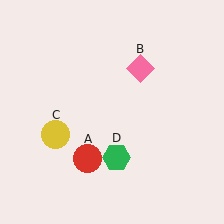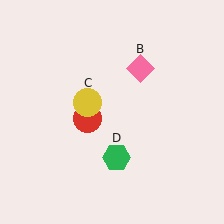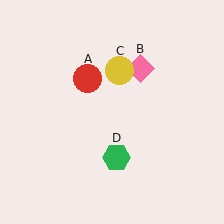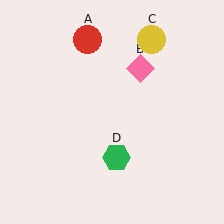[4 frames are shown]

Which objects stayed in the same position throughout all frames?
Pink diamond (object B) and green hexagon (object D) remained stationary.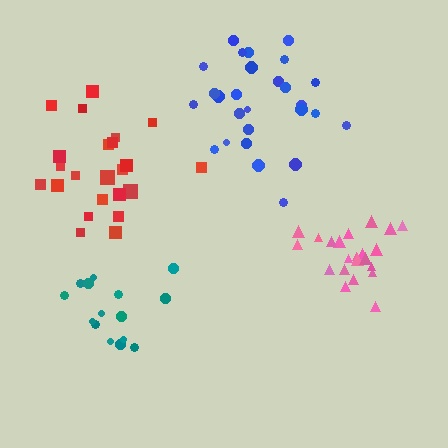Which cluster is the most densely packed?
Pink.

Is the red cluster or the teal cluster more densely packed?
Teal.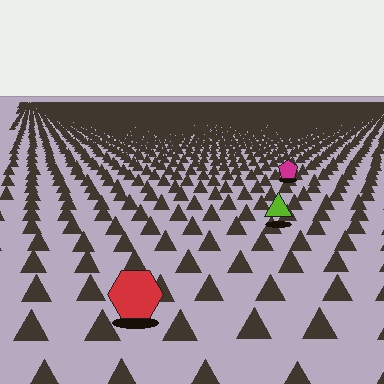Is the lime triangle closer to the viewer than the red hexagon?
No. The red hexagon is closer — you can tell from the texture gradient: the ground texture is coarser near it.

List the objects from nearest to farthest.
From nearest to farthest: the red hexagon, the lime triangle, the magenta pentagon.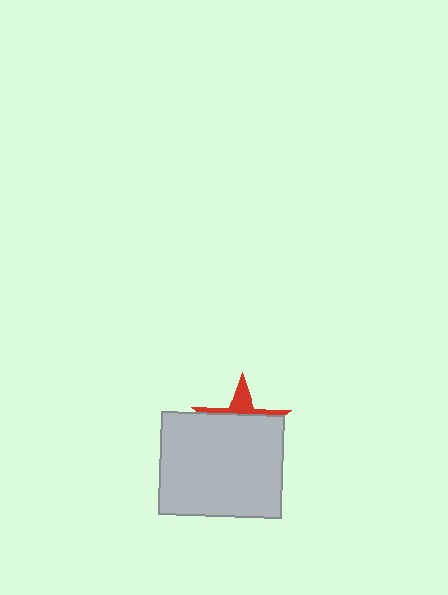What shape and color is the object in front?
The object in front is a light gray rectangle.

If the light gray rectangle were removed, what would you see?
You would see the complete red star.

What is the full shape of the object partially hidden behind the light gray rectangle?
The partially hidden object is a red star.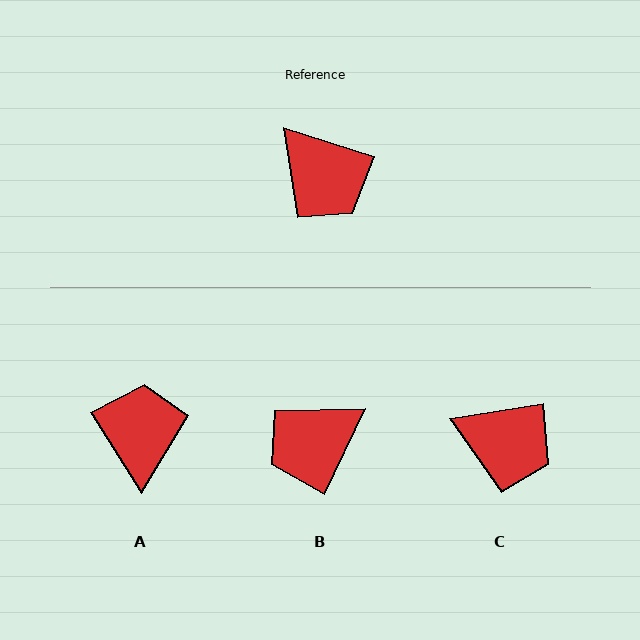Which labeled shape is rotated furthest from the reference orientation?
A, about 140 degrees away.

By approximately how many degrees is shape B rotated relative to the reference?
Approximately 98 degrees clockwise.